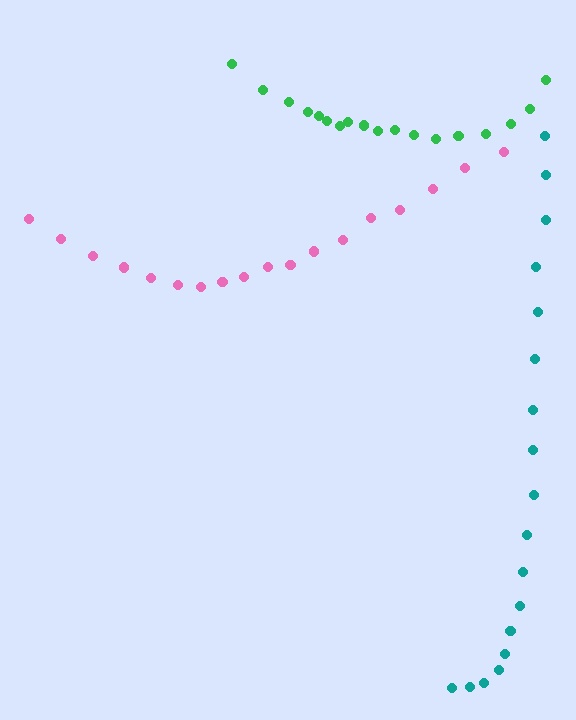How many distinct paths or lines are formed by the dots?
There are 3 distinct paths.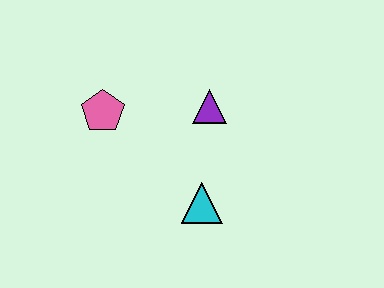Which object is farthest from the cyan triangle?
The pink pentagon is farthest from the cyan triangle.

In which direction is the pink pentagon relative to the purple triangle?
The pink pentagon is to the left of the purple triangle.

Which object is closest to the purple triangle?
The cyan triangle is closest to the purple triangle.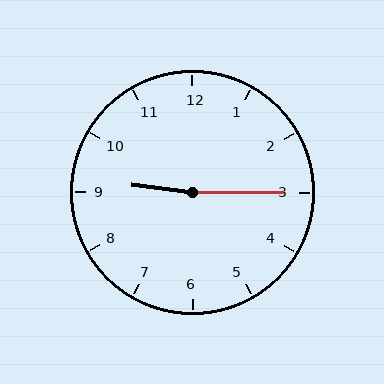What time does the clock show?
9:15.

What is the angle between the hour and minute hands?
Approximately 172 degrees.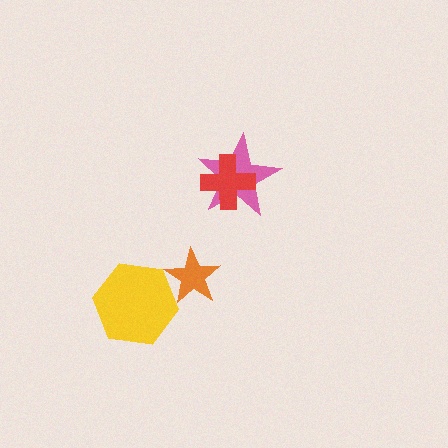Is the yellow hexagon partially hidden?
Yes, it is partially covered by another shape.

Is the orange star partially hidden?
No, no other shape covers it.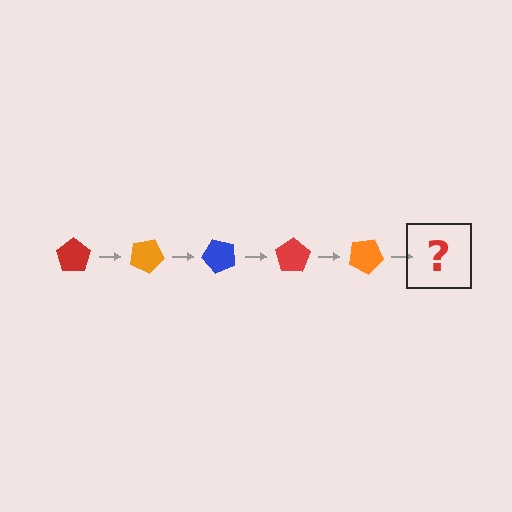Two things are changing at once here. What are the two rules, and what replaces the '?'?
The two rules are that it rotates 25 degrees each step and the color cycles through red, orange, and blue. The '?' should be a blue pentagon, rotated 125 degrees from the start.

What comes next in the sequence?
The next element should be a blue pentagon, rotated 125 degrees from the start.